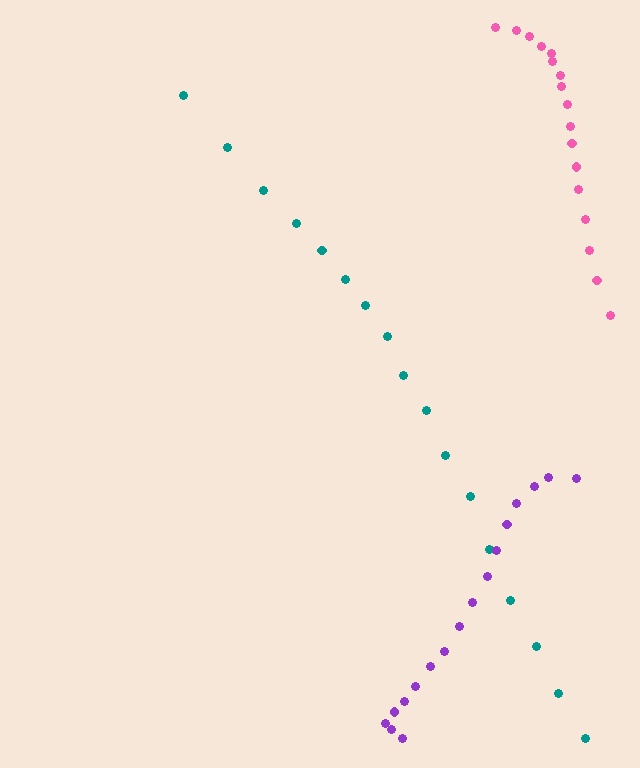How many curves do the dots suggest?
There are 3 distinct paths.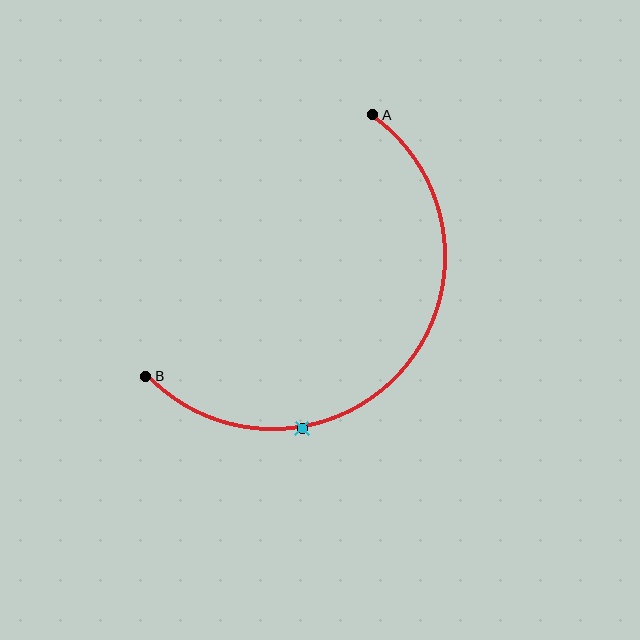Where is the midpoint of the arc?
The arc midpoint is the point on the curve farthest from the straight line joining A and B. It sits below and to the right of that line.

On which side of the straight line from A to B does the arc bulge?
The arc bulges below and to the right of the straight line connecting A and B.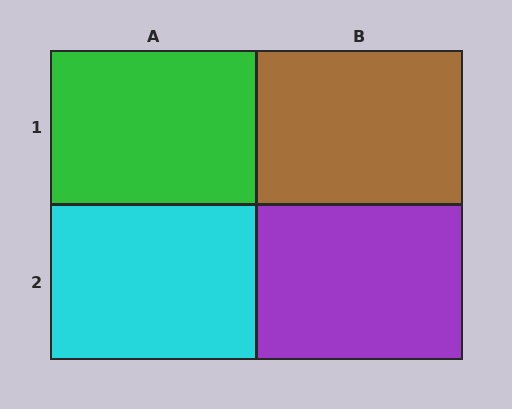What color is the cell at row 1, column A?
Green.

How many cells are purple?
1 cell is purple.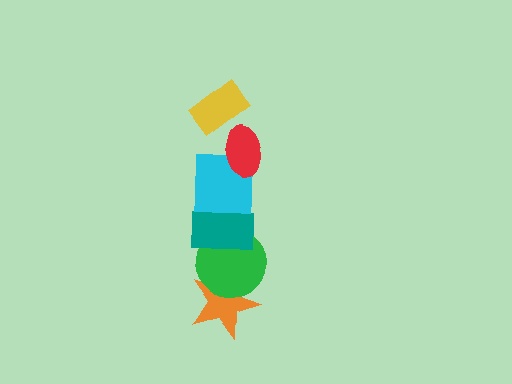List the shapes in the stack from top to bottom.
From top to bottom: the yellow rectangle, the red ellipse, the cyan square, the teal rectangle, the green circle, the orange star.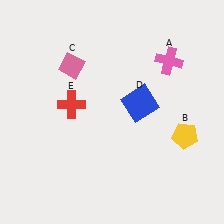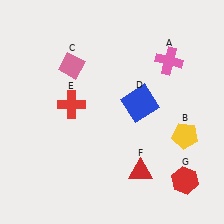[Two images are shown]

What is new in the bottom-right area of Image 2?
A red hexagon (G) was added in the bottom-right area of Image 2.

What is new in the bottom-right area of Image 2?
A red triangle (F) was added in the bottom-right area of Image 2.